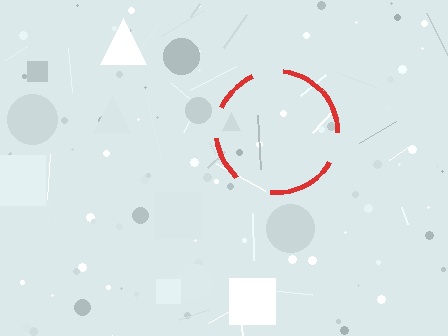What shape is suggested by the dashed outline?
The dashed outline suggests a circle.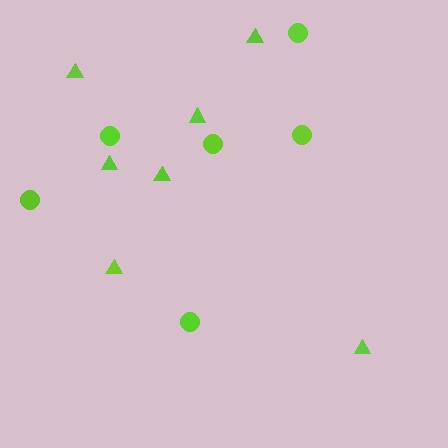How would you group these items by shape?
There are 2 groups: one group of circles (6) and one group of triangles (7).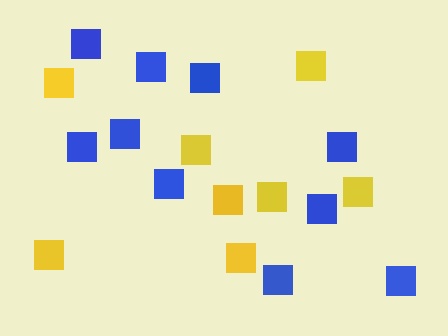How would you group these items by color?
There are 2 groups: one group of blue squares (10) and one group of yellow squares (8).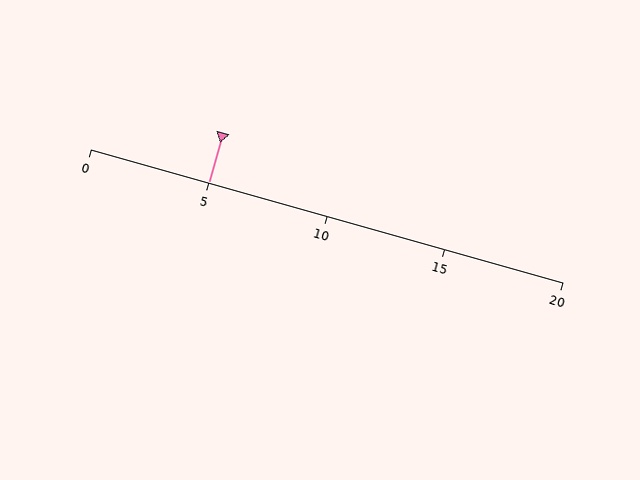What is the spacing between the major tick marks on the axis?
The major ticks are spaced 5 apart.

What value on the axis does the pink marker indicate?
The marker indicates approximately 5.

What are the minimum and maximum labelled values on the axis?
The axis runs from 0 to 20.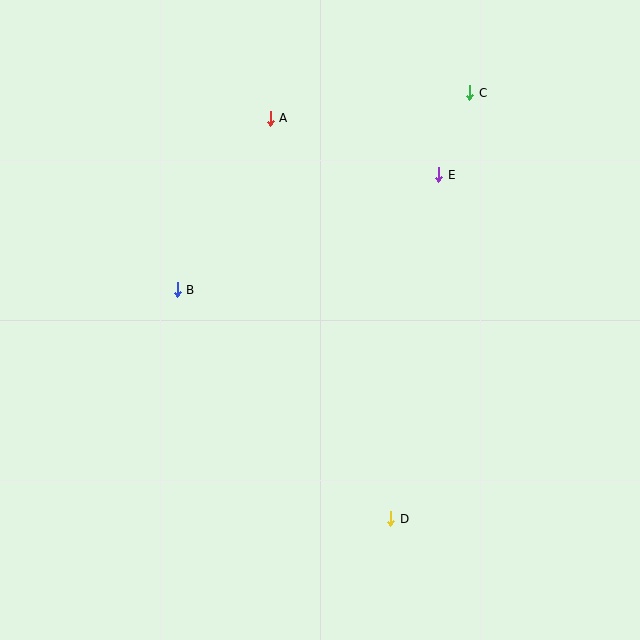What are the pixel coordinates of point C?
Point C is at (470, 93).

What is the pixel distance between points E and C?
The distance between E and C is 88 pixels.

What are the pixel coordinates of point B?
Point B is at (177, 290).